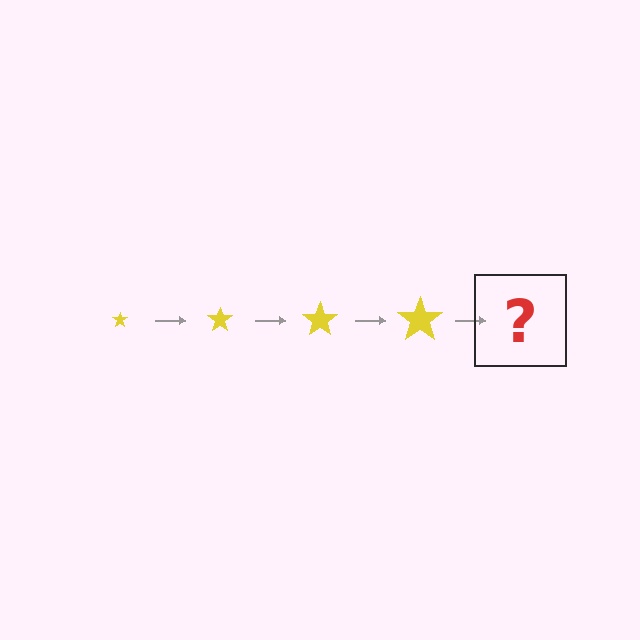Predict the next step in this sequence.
The next step is a yellow star, larger than the previous one.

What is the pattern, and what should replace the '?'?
The pattern is that the star gets progressively larger each step. The '?' should be a yellow star, larger than the previous one.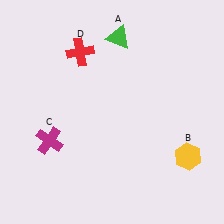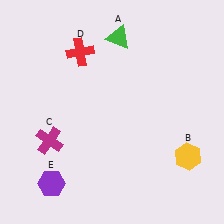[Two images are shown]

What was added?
A purple hexagon (E) was added in Image 2.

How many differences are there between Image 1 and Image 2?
There is 1 difference between the two images.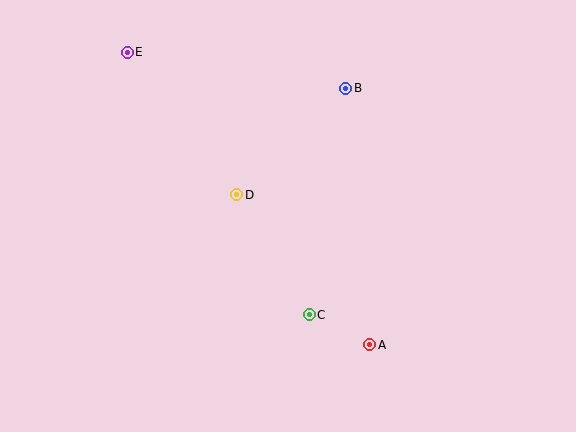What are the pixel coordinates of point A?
Point A is at (370, 345).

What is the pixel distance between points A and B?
The distance between A and B is 258 pixels.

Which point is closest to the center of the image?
Point D at (237, 195) is closest to the center.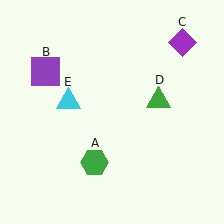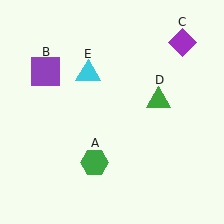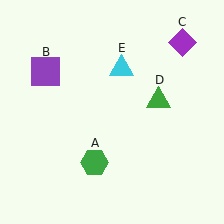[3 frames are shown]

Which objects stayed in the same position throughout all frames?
Green hexagon (object A) and purple square (object B) and purple diamond (object C) and green triangle (object D) remained stationary.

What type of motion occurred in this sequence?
The cyan triangle (object E) rotated clockwise around the center of the scene.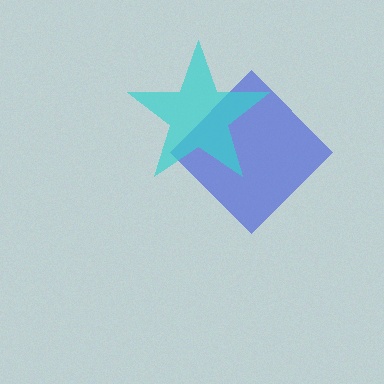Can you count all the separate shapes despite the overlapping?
Yes, there are 2 separate shapes.